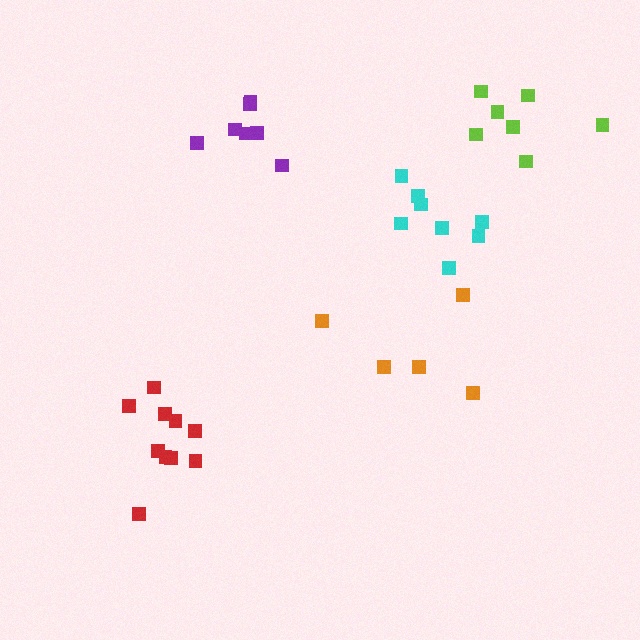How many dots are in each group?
Group 1: 5 dots, Group 2: 7 dots, Group 3: 8 dots, Group 4: 10 dots, Group 5: 7 dots (37 total).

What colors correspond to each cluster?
The clusters are colored: orange, purple, cyan, red, lime.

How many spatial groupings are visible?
There are 5 spatial groupings.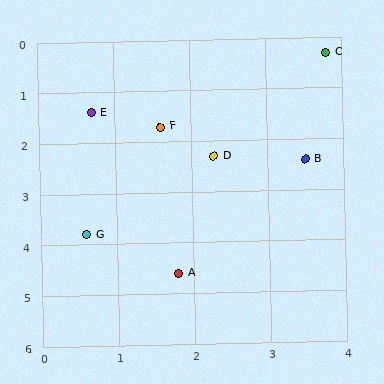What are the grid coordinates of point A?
Point A is at approximately (1.8, 4.6).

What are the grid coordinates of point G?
Point G is at approximately (0.6, 3.8).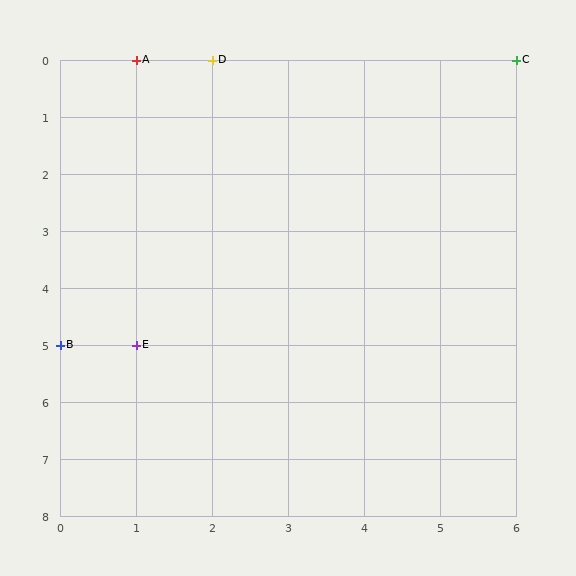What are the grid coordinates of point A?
Point A is at grid coordinates (1, 0).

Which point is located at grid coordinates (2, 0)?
Point D is at (2, 0).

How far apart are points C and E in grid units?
Points C and E are 5 columns and 5 rows apart (about 7.1 grid units diagonally).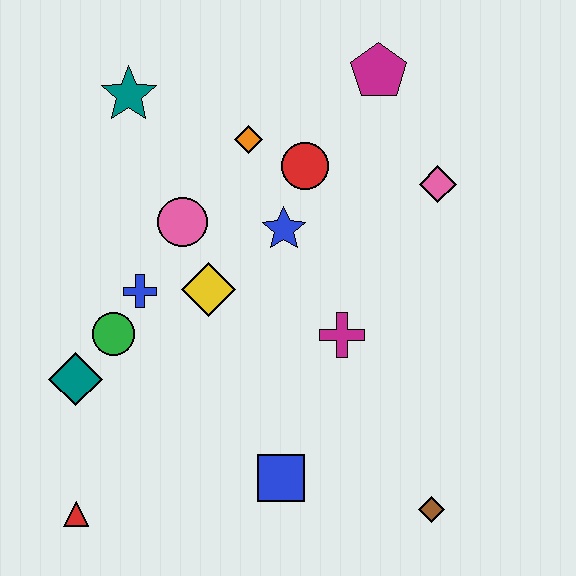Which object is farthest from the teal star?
The brown diamond is farthest from the teal star.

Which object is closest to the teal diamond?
The green circle is closest to the teal diamond.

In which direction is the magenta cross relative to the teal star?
The magenta cross is below the teal star.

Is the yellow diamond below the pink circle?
Yes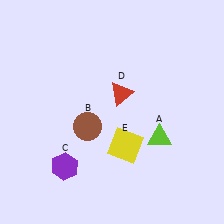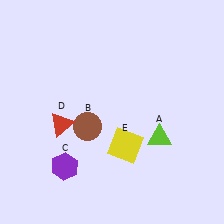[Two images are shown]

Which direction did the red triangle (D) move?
The red triangle (D) moved left.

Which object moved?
The red triangle (D) moved left.